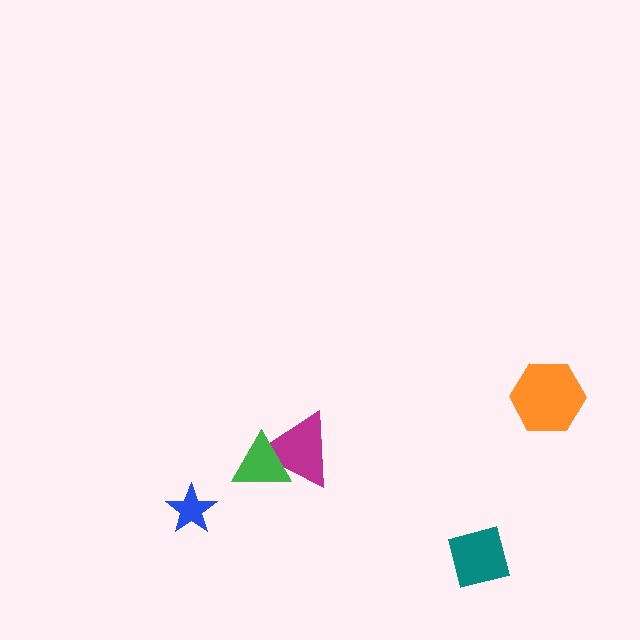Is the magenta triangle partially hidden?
Yes, it is partially covered by another shape.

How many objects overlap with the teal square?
0 objects overlap with the teal square.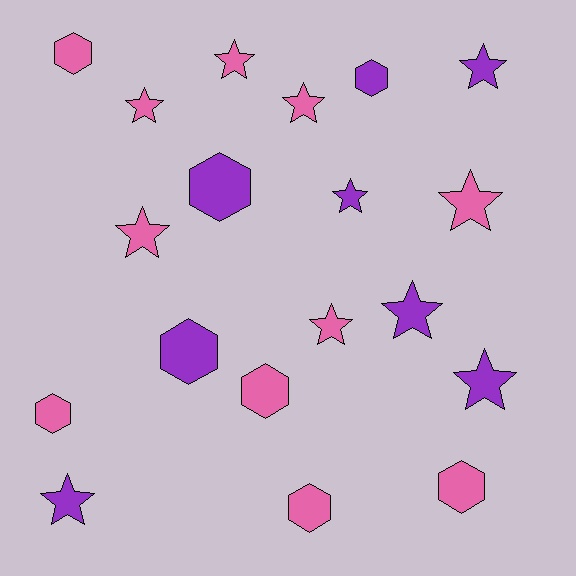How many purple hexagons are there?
There are 3 purple hexagons.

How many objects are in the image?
There are 19 objects.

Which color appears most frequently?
Pink, with 11 objects.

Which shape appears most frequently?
Star, with 11 objects.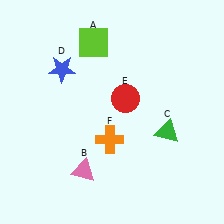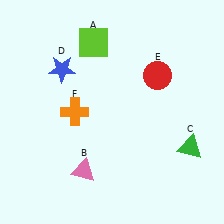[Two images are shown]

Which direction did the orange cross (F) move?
The orange cross (F) moved left.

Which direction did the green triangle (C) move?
The green triangle (C) moved right.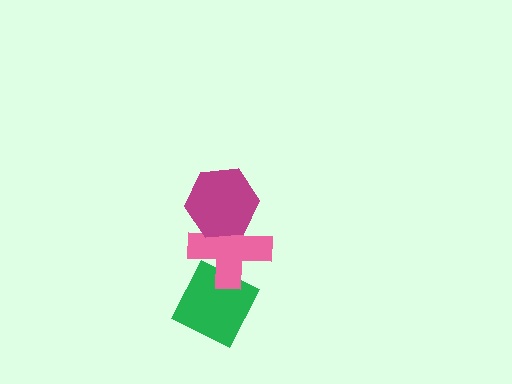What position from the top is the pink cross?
The pink cross is 2nd from the top.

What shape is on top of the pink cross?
The magenta hexagon is on top of the pink cross.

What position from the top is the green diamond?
The green diamond is 3rd from the top.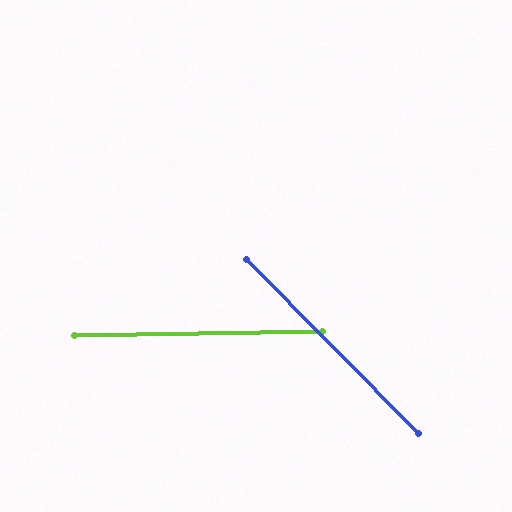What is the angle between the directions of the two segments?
Approximately 46 degrees.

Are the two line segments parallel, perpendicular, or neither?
Neither parallel nor perpendicular — they differ by about 46°.